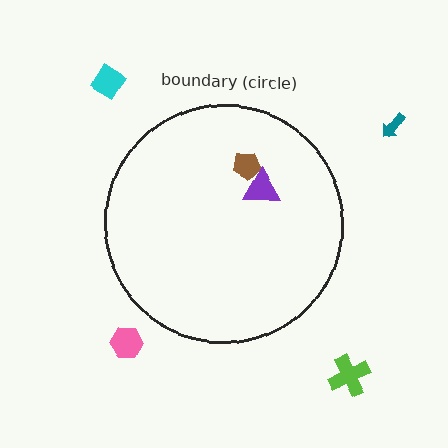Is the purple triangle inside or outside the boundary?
Inside.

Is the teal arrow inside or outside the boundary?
Outside.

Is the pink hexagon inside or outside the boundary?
Outside.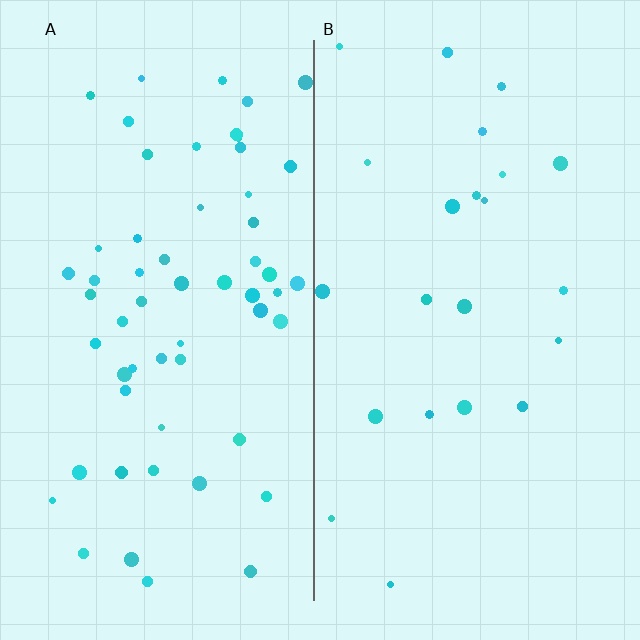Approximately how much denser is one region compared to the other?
Approximately 2.6× — region A over region B.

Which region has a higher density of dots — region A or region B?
A (the left).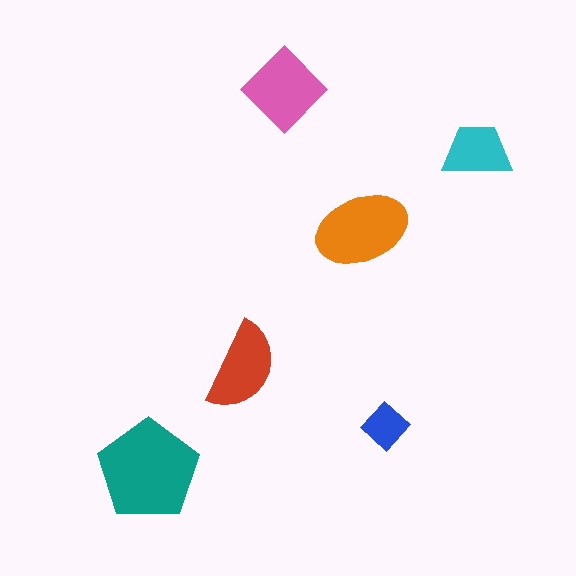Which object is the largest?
The teal pentagon.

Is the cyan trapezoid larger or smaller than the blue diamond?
Larger.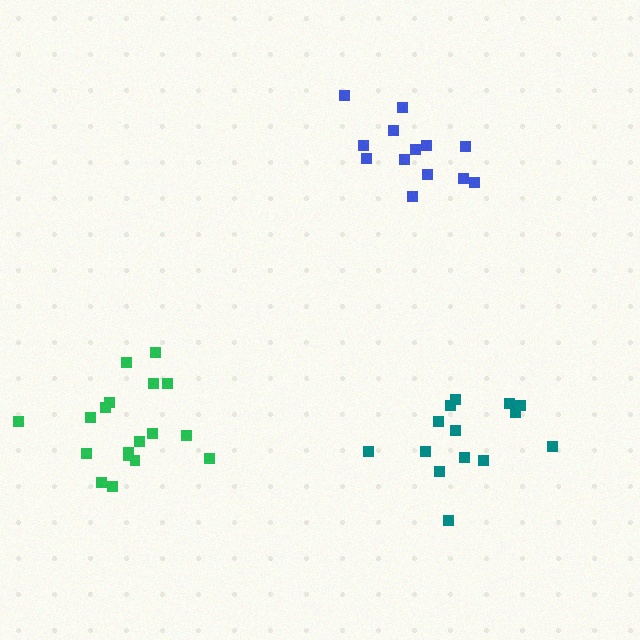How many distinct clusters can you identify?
There are 3 distinct clusters.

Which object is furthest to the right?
The teal cluster is rightmost.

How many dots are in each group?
Group 1: 13 dots, Group 2: 18 dots, Group 3: 14 dots (45 total).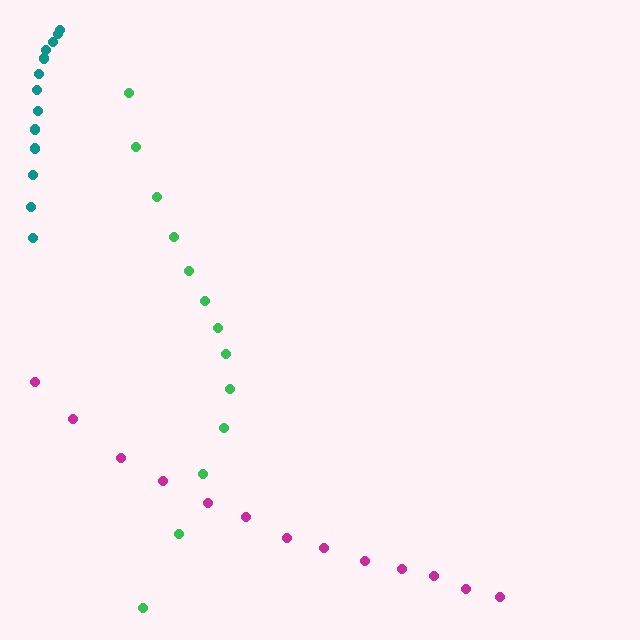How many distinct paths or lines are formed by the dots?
There are 3 distinct paths.